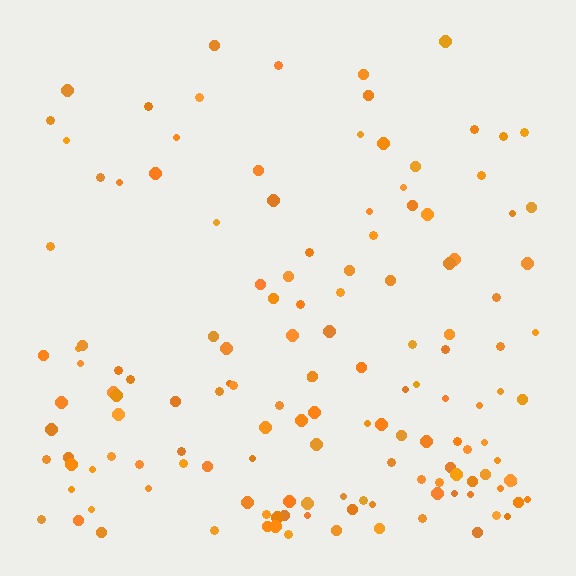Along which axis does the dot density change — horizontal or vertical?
Vertical.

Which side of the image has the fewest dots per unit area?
The top.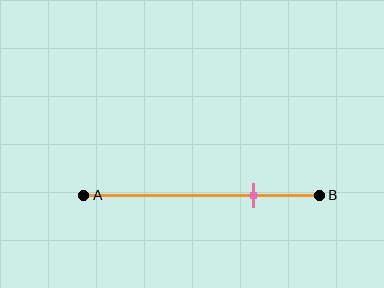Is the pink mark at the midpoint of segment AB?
No, the mark is at about 70% from A, not at the 50% midpoint.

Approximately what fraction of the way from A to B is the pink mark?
The pink mark is approximately 70% of the way from A to B.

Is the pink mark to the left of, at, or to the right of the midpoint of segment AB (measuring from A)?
The pink mark is to the right of the midpoint of segment AB.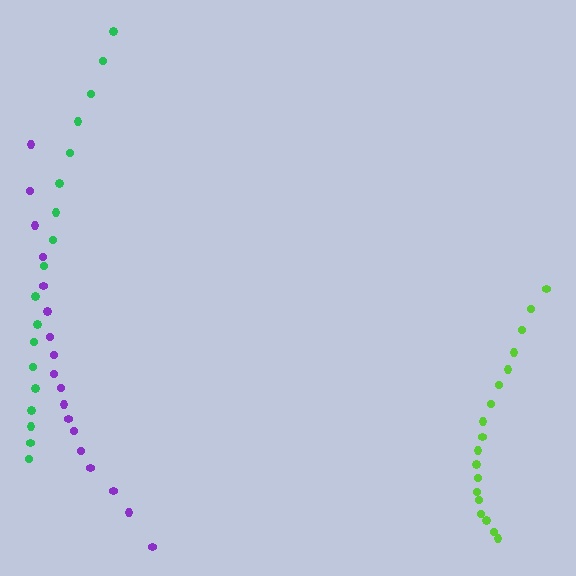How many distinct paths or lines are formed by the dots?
There are 3 distinct paths.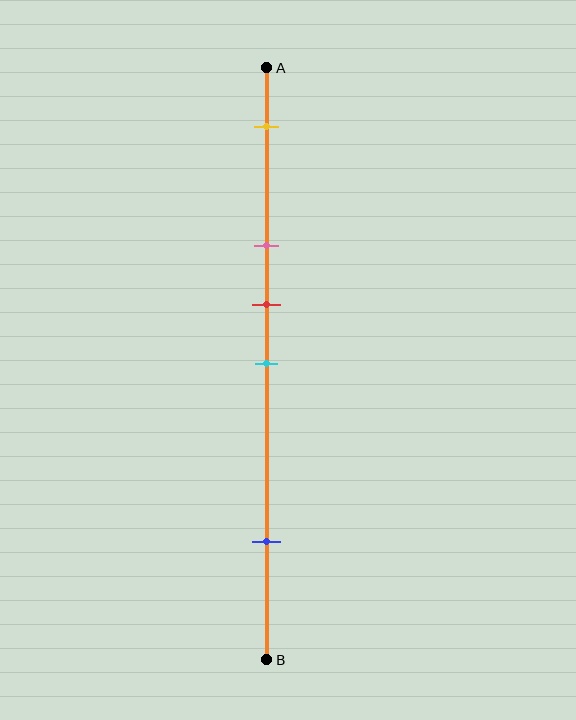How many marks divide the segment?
There are 5 marks dividing the segment.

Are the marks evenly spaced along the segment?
No, the marks are not evenly spaced.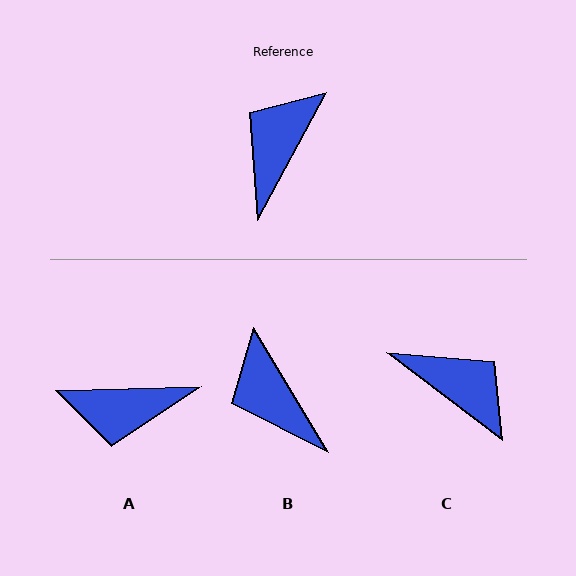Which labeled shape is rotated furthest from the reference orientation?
A, about 120 degrees away.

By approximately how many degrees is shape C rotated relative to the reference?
Approximately 99 degrees clockwise.